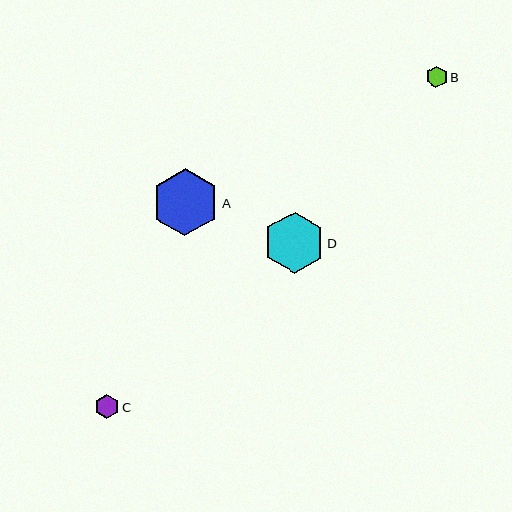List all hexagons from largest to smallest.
From largest to smallest: A, D, C, B.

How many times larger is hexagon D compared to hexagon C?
Hexagon D is approximately 2.5 times the size of hexagon C.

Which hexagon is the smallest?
Hexagon B is the smallest with a size of approximately 21 pixels.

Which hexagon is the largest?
Hexagon A is the largest with a size of approximately 67 pixels.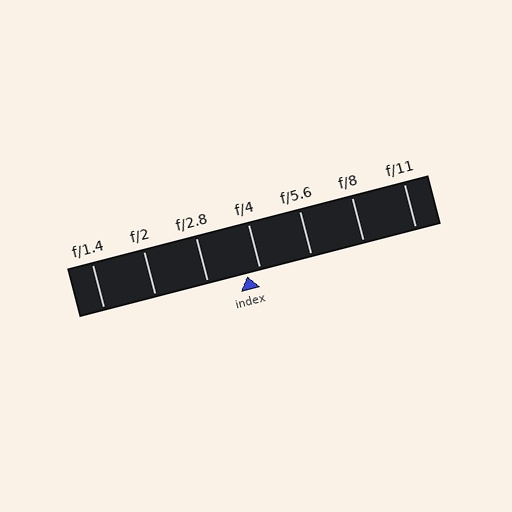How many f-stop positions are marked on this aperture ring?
There are 7 f-stop positions marked.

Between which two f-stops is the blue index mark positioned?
The index mark is between f/2.8 and f/4.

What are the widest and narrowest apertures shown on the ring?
The widest aperture shown is f/1.4 and the narrowest is f/11.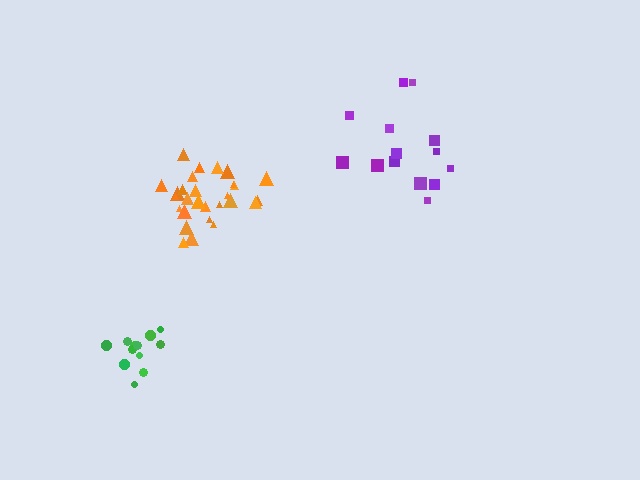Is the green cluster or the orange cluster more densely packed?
Orange.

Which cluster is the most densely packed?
Orange.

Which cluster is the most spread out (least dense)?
Purple.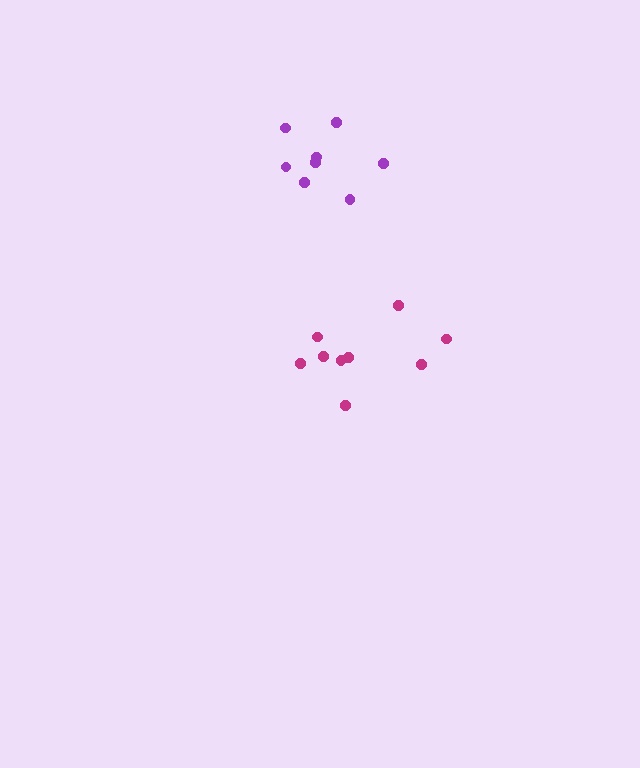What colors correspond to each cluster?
The clusters are colored: purple, magenta.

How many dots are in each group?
Group 1: 8 dots, Group 2: 9 dots (17 total).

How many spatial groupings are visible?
There are 2 spatial groupings.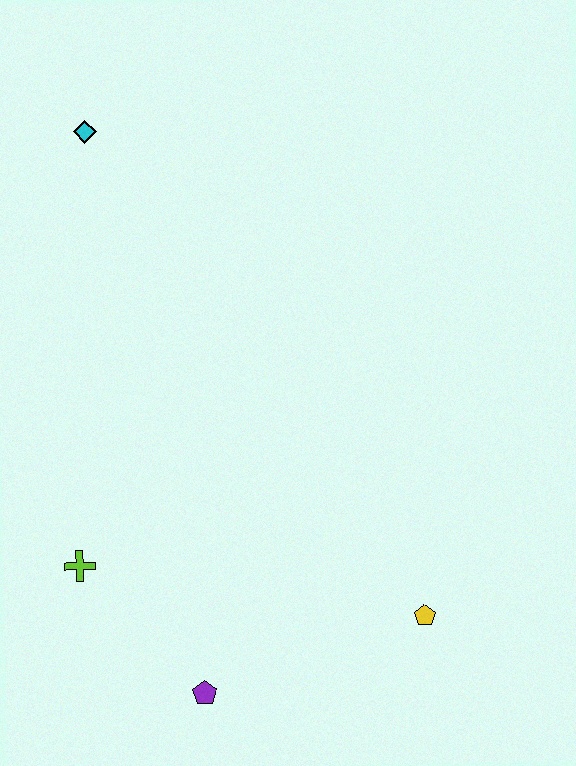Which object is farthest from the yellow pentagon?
The cyan diamond is farthest from the yellow pentagon.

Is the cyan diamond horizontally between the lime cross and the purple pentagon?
Yes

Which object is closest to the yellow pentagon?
The purple pentagon is closest to the yellow pentagon.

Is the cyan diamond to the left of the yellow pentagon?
Yes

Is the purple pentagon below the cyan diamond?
Yes